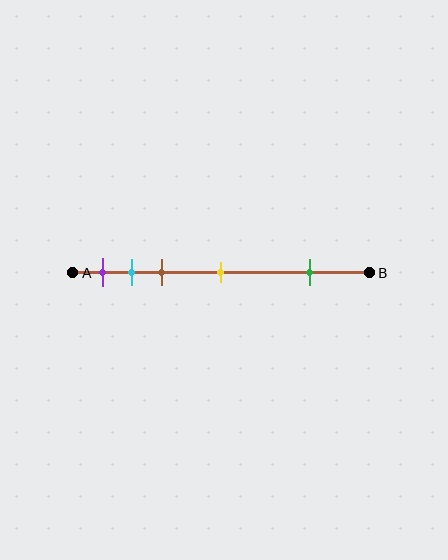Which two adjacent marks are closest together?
The cyan and brown marks are the closest adjacent pair.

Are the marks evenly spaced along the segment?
No, the marks are not evenly spaced.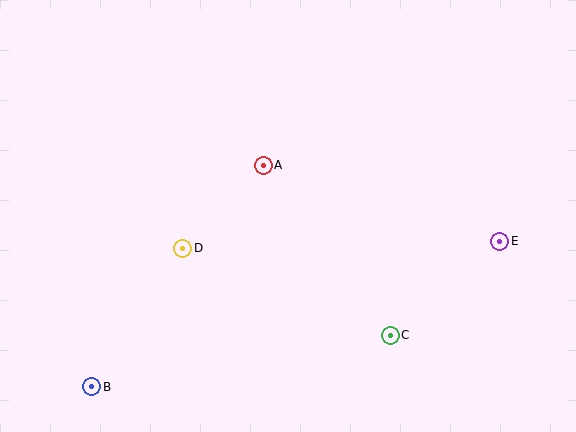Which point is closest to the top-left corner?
Point D is closest to the top-left corner.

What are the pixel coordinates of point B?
Point B is at (92, 387).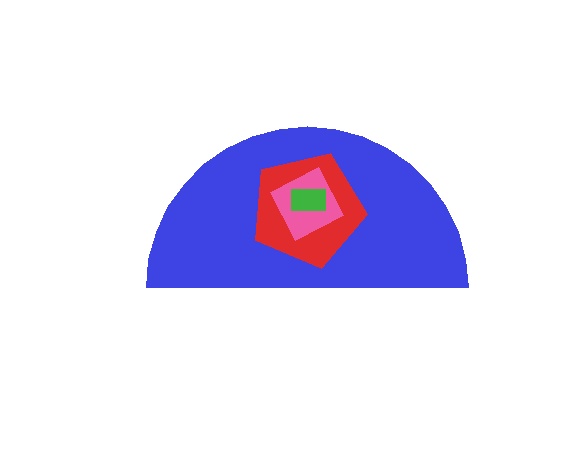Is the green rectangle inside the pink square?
Yes.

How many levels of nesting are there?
4.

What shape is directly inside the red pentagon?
The pink square.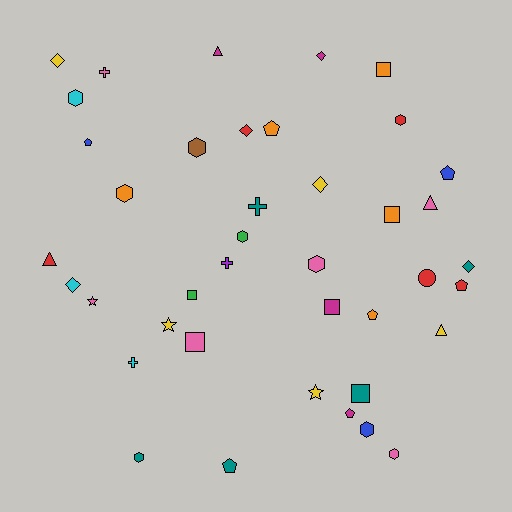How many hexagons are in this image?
There are 9 hexagons.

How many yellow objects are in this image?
There are 5 yellow objects.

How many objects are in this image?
There are 40 objects.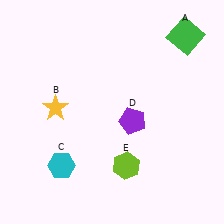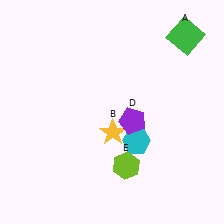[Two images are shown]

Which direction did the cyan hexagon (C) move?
The cyan hexagon (C) moved right.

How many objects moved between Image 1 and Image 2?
2 objects moved between the two images.